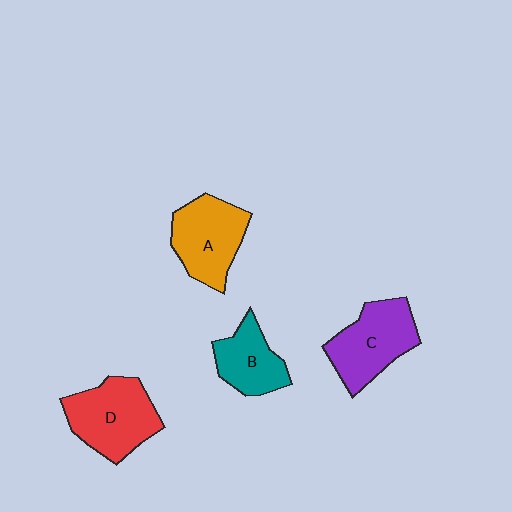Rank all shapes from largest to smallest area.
From largest to smallest: D (red), C (purple), A (orange), B (teal).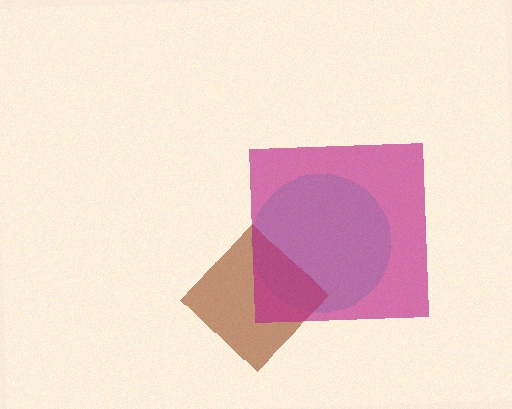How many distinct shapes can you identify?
There are 3 distinct shapes: a cyan circle, a brown diamond, a magenta square.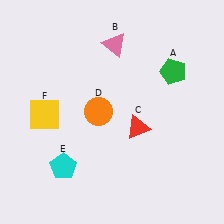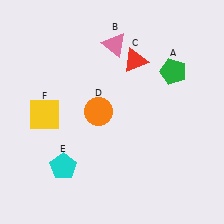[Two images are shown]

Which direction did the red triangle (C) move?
The red triangle (C) moved up.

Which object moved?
The red triangle (C) moved up.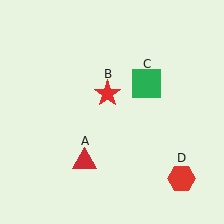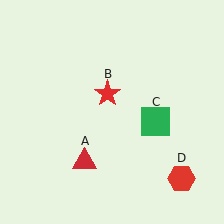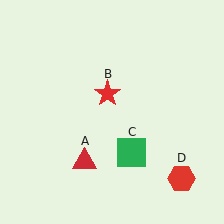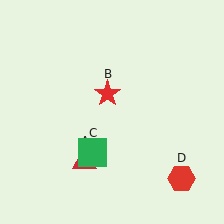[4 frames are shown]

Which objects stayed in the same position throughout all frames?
Red triangle (object A) and red star (object B) and red hexagon (object D) remained stationary.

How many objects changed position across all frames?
1 object changed position: green square (object C).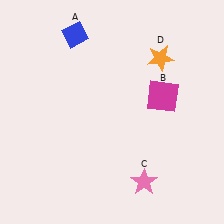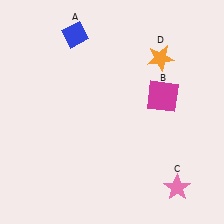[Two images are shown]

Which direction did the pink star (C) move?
The pink star (C) moved right.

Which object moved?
The pink star (C) moved right.